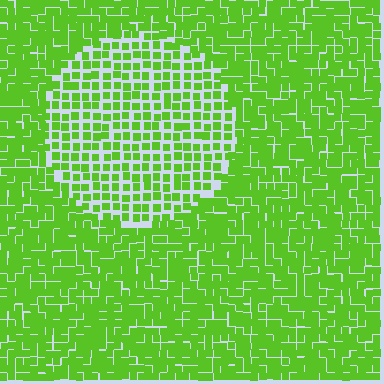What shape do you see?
I see a circle.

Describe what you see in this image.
The image contains small lime elements arranged at two different densities. A circle-shaped region is visible where the elements are less densely packed than the surrounding area.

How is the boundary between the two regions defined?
The boundary is defined by a change in element density (approximately 1.8x ratio). All elements are the same color, size, and shape.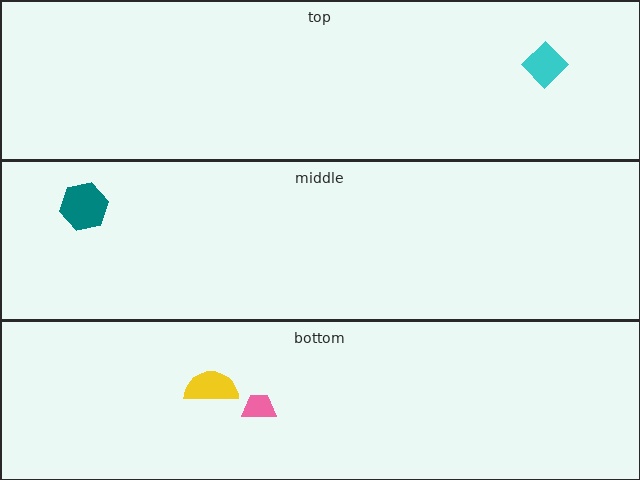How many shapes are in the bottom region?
2.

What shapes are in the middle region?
The teal hexagon.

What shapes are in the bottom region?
The pink trapezoid, the yellow semicircle.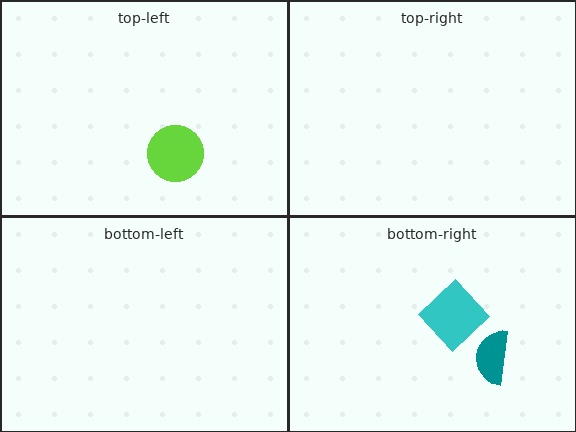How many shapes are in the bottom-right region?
2.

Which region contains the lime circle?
The top-left region.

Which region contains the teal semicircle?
The bottom-right region.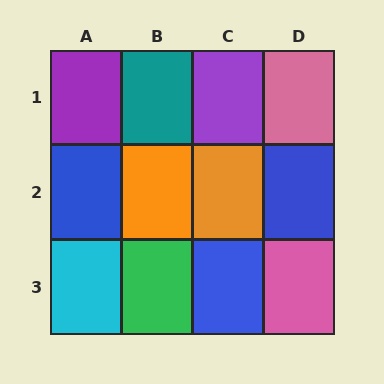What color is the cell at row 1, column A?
Purple.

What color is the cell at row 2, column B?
Orange.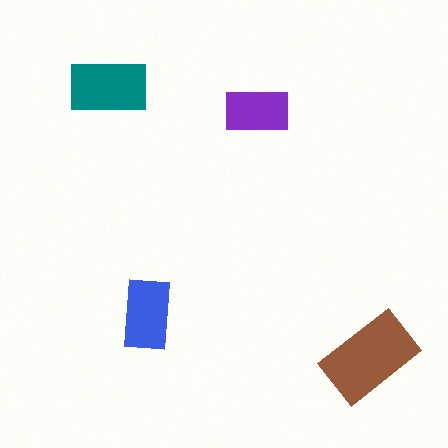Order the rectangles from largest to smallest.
the brown one, the teal one, the blue one, the purple one.